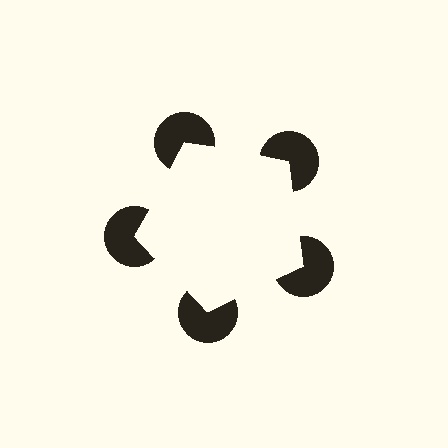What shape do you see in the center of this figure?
An illusory pentagon — its edges are inferred from the aligned wedge cuts in the pac-man discs, not physically drawn.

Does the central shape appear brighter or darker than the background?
It typically appears slightly brighter than the background, even though no actual brightness change is drawn.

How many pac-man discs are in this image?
There are 5 — one at each vertex of the illusory pentagon.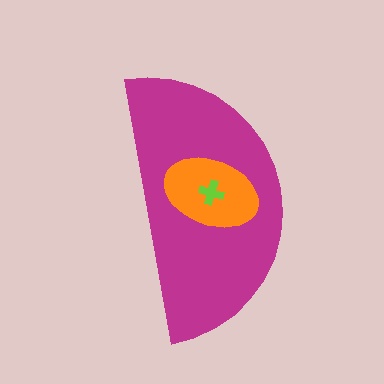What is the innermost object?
The lime cross.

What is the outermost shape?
The magenta semicircle.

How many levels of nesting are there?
3.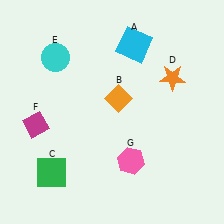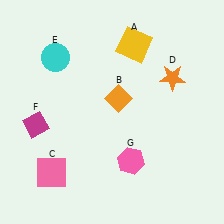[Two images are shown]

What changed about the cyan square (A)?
In Image 1, A is cyan. In Image 2, it changed to yellow.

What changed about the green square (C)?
In Image 1, C is green. In Image 2, it changed to pink.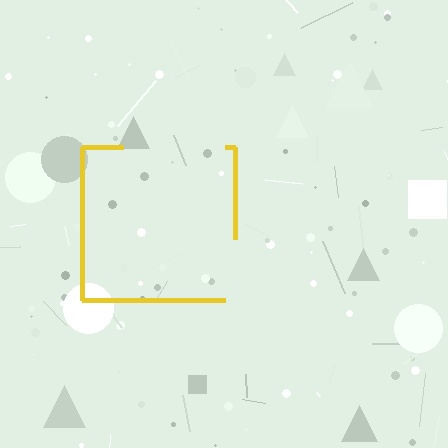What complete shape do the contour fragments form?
The contour fragments form a square.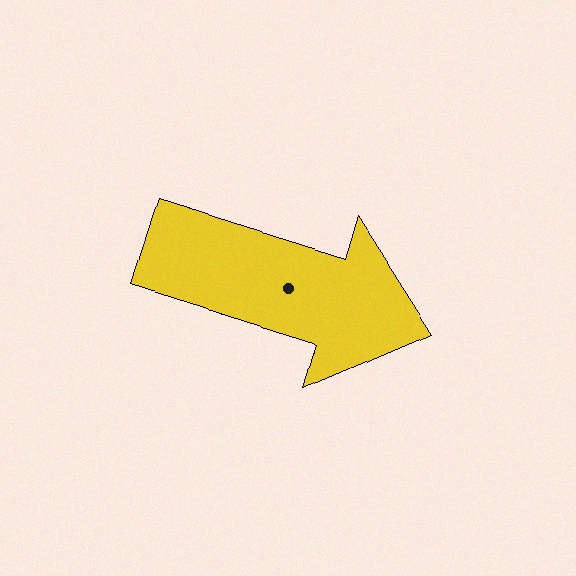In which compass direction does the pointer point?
East.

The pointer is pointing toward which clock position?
Roughly 4 o'clock.